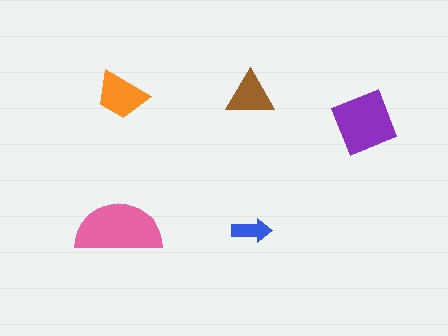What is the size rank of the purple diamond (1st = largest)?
2nd.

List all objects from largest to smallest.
The pink semicircle, the purple diamond, the orange trapezoid, the brown triangle, the blue arrow.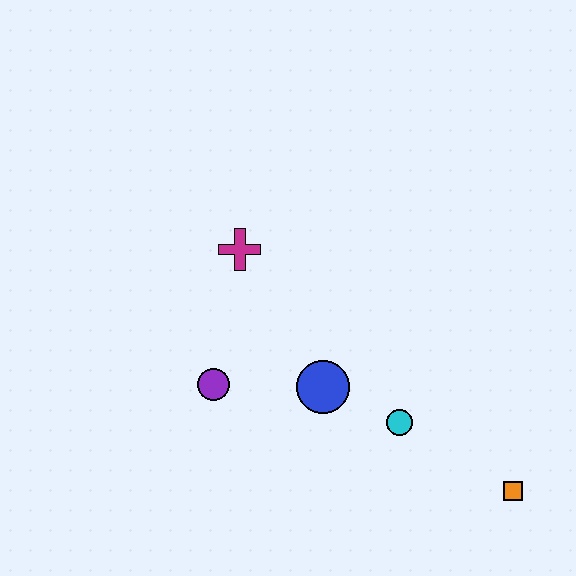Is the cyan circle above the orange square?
Yes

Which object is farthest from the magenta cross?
The orange square is farthest from the magenta cross.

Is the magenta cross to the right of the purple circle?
Yes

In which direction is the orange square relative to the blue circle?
The orange square is to the right of the blue circle.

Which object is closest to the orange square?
The cyan circle is closest to the orange square.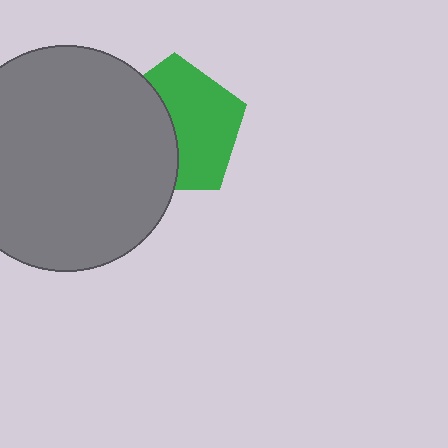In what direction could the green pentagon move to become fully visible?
The green pentagon could move right. That would shift it out from behind the gray circle entirely.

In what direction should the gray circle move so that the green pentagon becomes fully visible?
The gray circle should move left. That is the shortest direction to clear the overlap and leave the green pentagon fully visible.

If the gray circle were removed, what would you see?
You would see the complete green pentagon.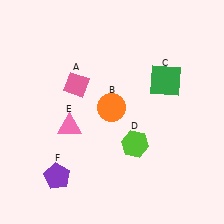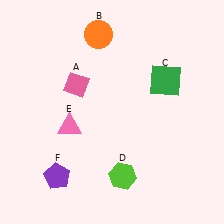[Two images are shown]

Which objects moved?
The objects that moved are: the orange circle (B), the lime hexagon (D).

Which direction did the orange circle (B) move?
The orange circle (B) moved up.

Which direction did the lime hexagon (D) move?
The lime hexagon (D) moved down.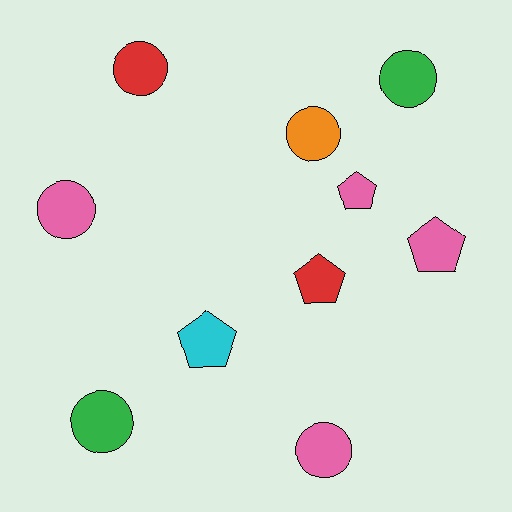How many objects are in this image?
There are 10 objects.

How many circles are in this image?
There are 6 circles.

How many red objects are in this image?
There are 2 red objects.